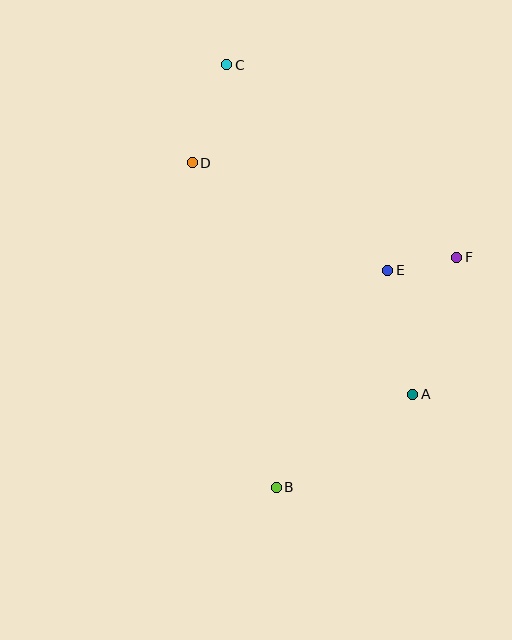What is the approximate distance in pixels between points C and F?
The distance between C and F is approximately 300 pixels.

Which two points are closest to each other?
Points E and F are closest to each other.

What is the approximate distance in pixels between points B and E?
The distance between B and E is approximately 244 pixels.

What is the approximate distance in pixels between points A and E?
The distance between A and E is approximately 126 pixels.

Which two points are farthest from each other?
Points B and C are farthest from each other.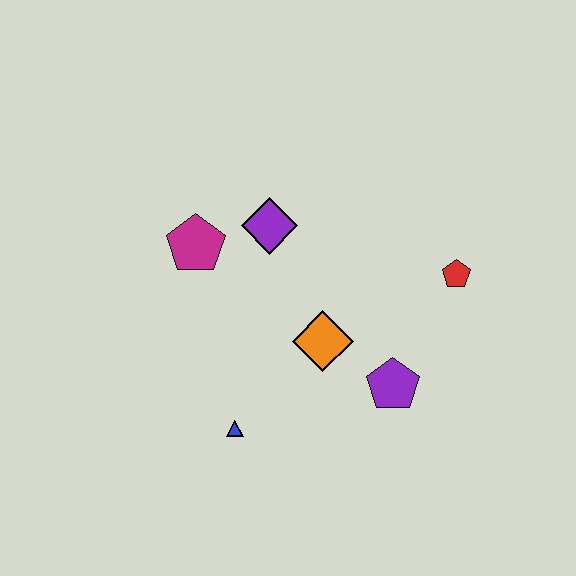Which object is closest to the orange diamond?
The purple pentagon is closest to the orange diamond.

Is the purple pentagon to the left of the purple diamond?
No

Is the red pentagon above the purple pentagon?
Yes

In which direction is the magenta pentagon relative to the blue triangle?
The magenta pentagon is above the blue triangle.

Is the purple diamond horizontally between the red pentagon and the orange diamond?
No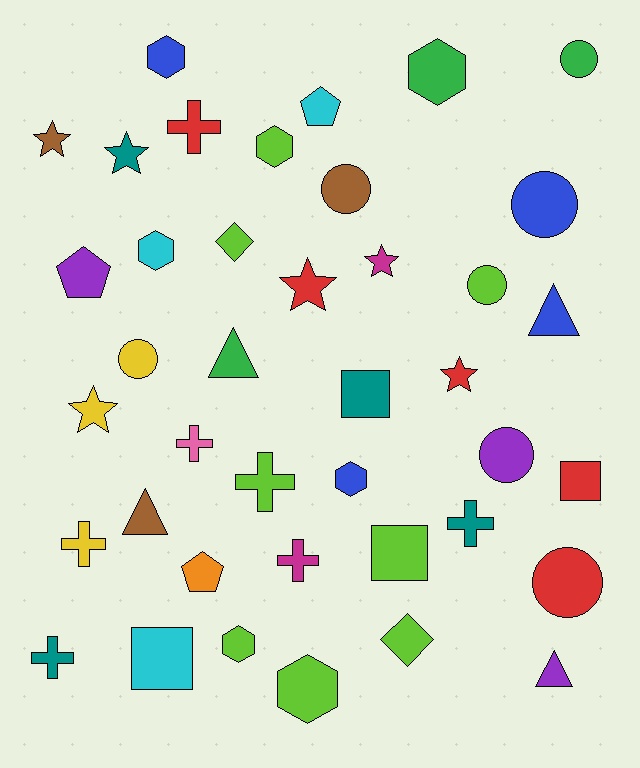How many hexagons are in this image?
There are 7 hexagons.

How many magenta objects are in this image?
There are 2 magenta objects.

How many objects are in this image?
There are 40 objects.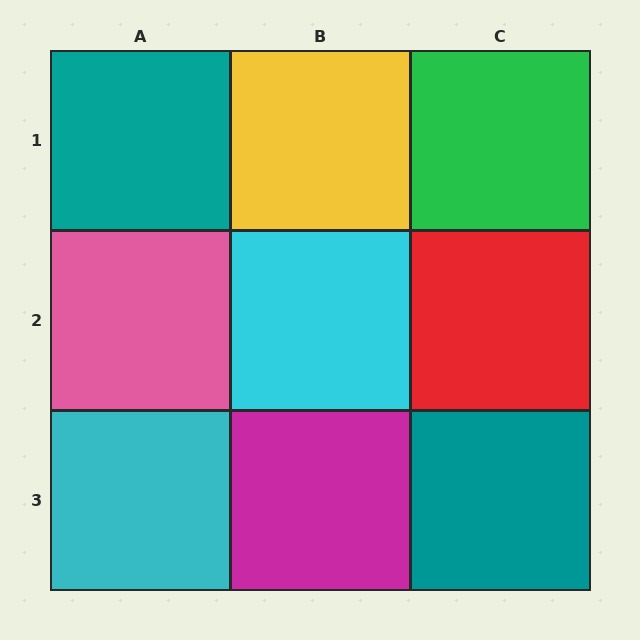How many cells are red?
1 cell is red.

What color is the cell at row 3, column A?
Cyan.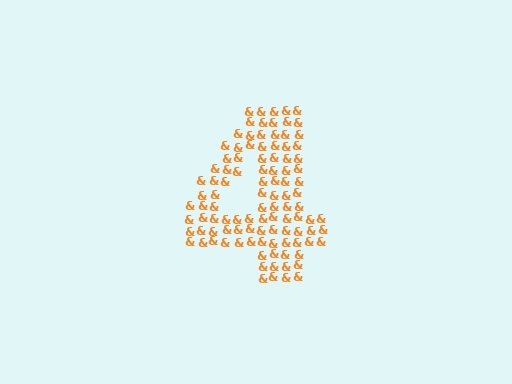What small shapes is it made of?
It is made of small ampersands.